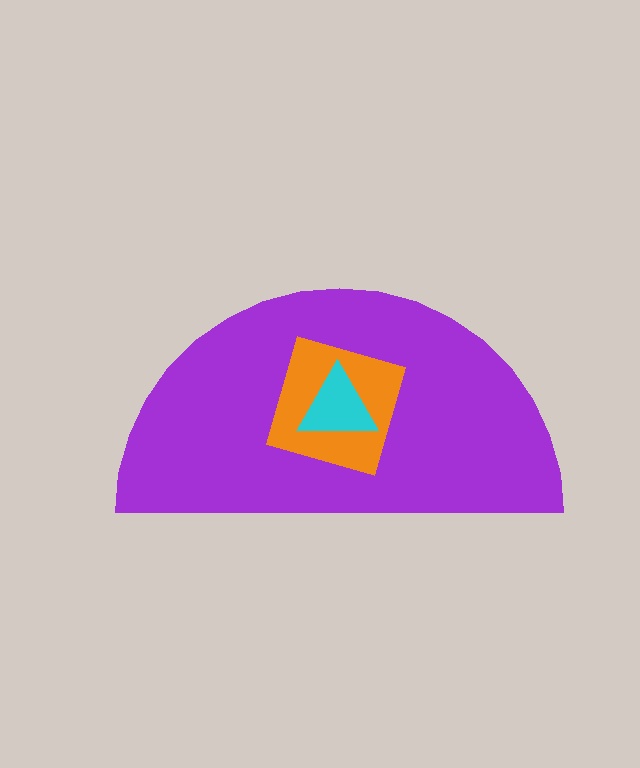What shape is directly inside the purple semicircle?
The orange diamond.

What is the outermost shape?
The purple semicircle.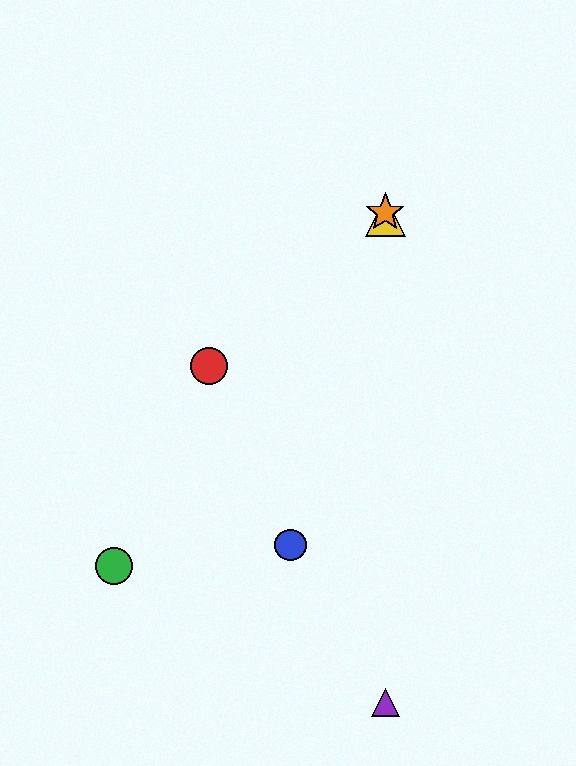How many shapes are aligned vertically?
3 shapes (the yellow triangle, the purple triangle, the orange star) are aligned vertically.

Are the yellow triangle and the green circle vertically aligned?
No, the yellow triangle is at x≈385 and the green circle is at x≈114.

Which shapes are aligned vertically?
The yellow triangle, the purple triangle, the orange star are aligned vertically.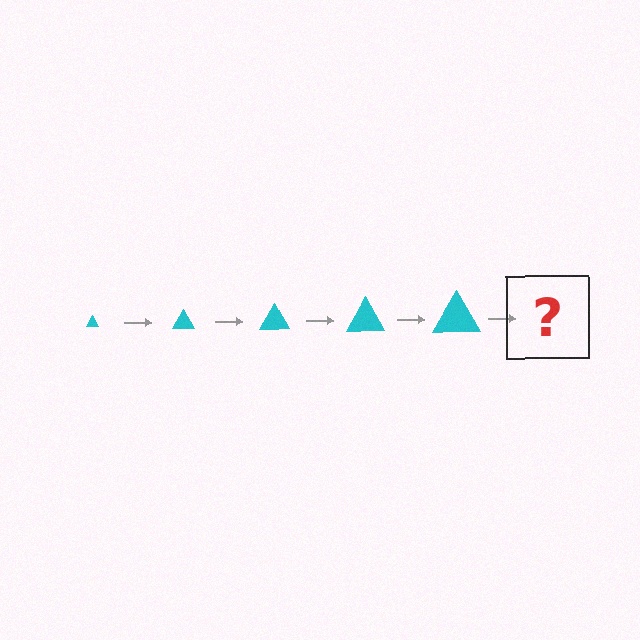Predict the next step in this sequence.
The next step is a cyan triangle, larger than the previous one.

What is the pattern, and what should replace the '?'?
The pattern is that the triangle gets progressively larger each step. The '?' should be a cyan triangle, larger than the previous one.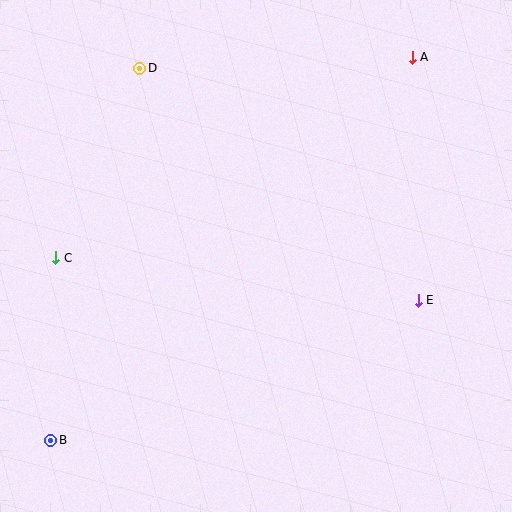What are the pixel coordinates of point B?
Point B is at (51, 440).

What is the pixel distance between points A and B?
The distance between A and B is 527 pixels.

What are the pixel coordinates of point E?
Point E is at (418, 300).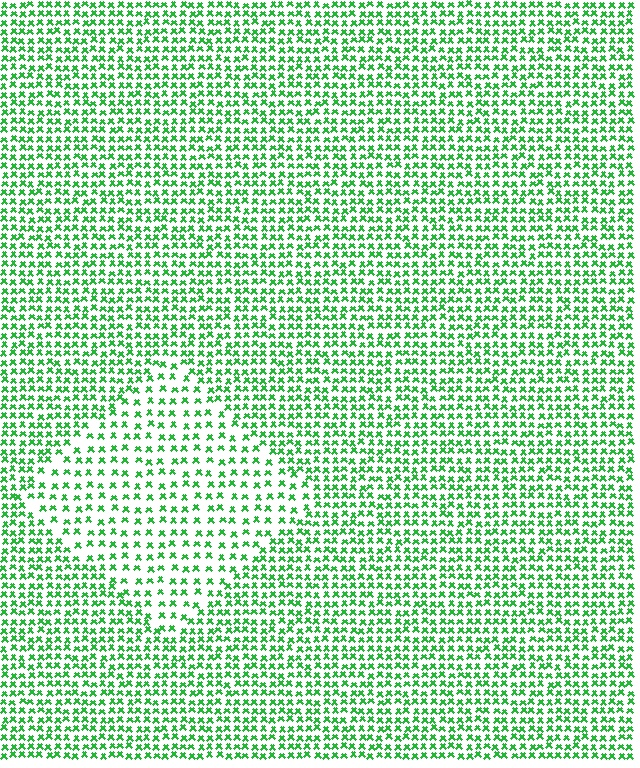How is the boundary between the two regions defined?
The boundary is defined by a change in element density (approximately 1.8x ratio). All elements are the same color, size, and shape.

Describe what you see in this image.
The image contains small green elements arranged at two different densities. A diamond-shaped region is visible where the elements are less densely packed than the surrounding area.